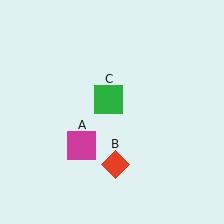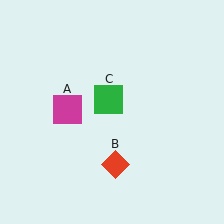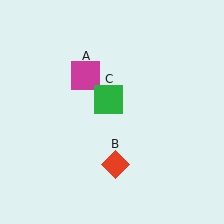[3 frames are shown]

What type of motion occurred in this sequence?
The magenta square (object A) rotated clockwise around the center of the scene.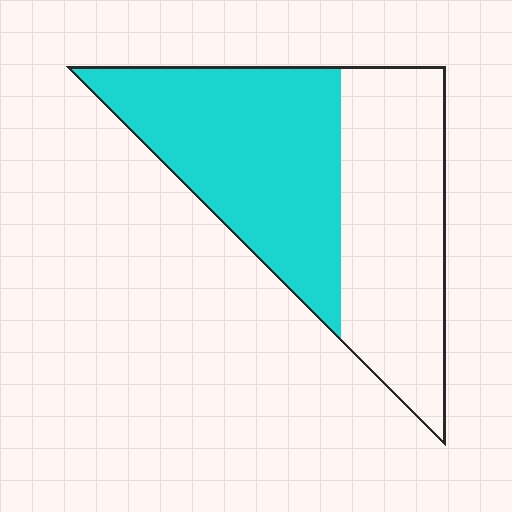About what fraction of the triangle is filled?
About one half (1/2).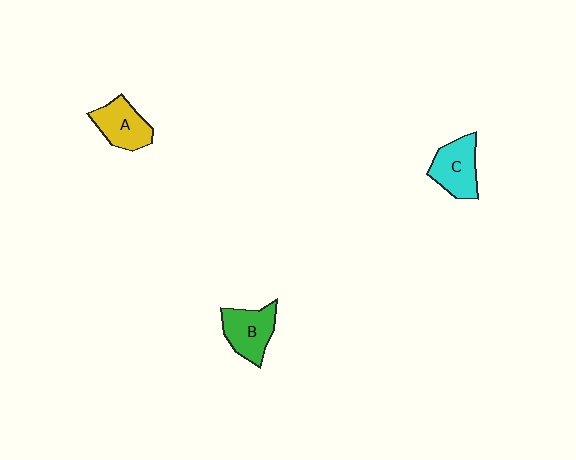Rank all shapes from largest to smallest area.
From largest to smallest: B (green), C (cyan), A (yellow).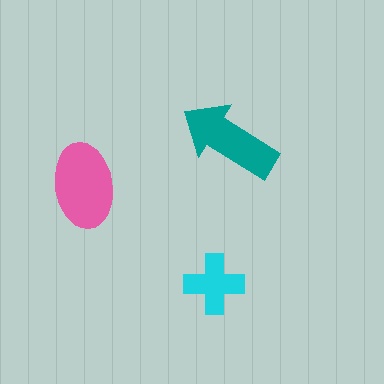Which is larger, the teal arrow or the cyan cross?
The teal arrow.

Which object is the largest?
The pink ellipse.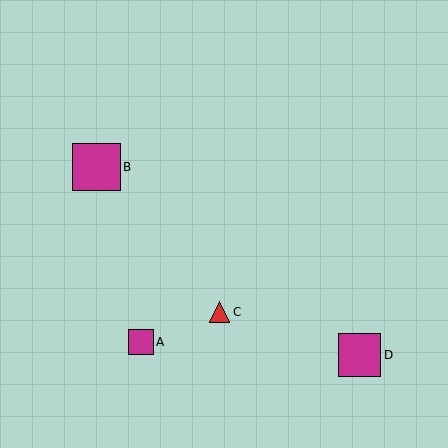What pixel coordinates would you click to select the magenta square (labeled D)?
Click at (360, 355) to select the magenta square D.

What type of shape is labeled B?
Shape B is a magenta square.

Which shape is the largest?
The magenta square (labeled B) is the largest.